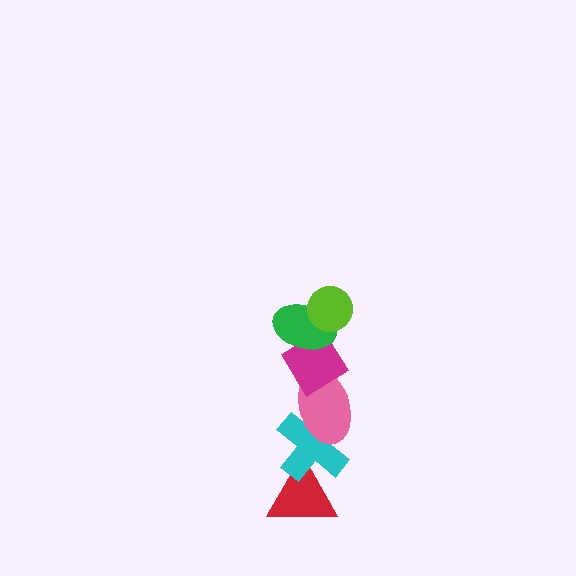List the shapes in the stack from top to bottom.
From top to bottom: the lime circle, the green ellipse, the magenta diamond, the pink ellipse, the cyan cross, the red triangle.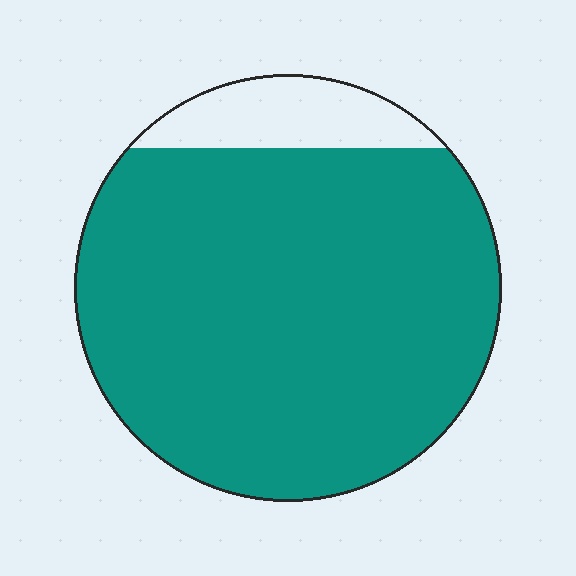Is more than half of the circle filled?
Yes.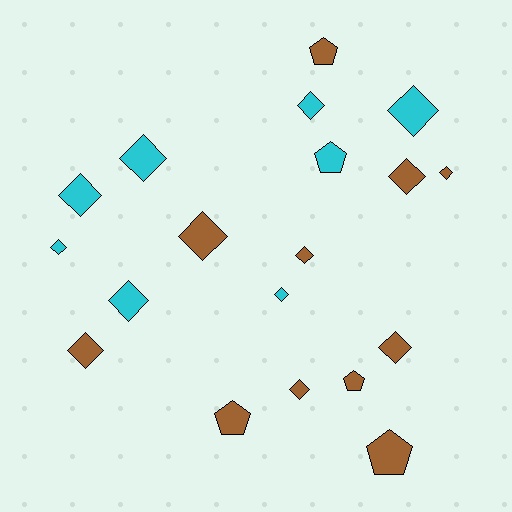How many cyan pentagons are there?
There is 1 cyan pentagon.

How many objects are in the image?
There are 19 objects.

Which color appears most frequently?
Brown, with 11 objects.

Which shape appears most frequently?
Diamond, with 14 objects.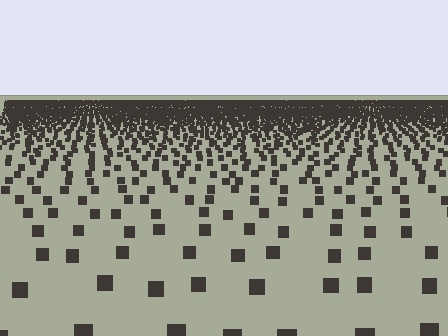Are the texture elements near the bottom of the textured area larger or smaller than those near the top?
Larger. Near the bottom, elements are closer to the viewer and appear at a bigger on-screen size.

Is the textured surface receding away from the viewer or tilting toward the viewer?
The surface is receding away from the viewer. Texture elements get smaller and denser toward the top.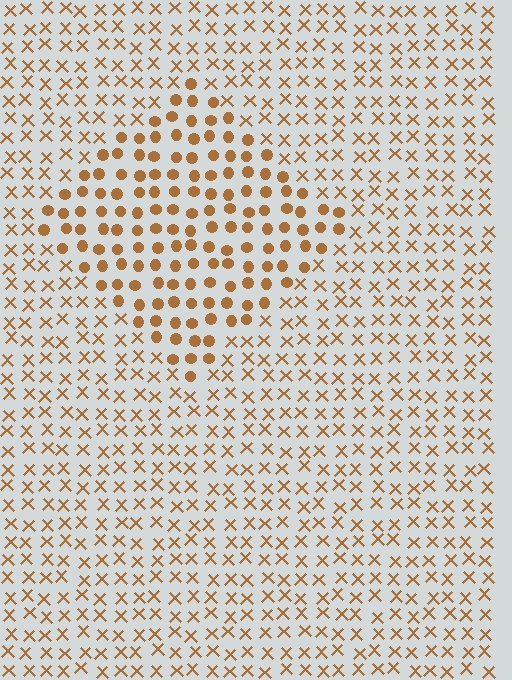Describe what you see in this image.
The image is filled with small brown elements arranged in a uniform grid. A diamond-shaped region contains circles, while the surrounding area contains X marks. The boundary is defined purely by the change in element shape.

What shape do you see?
I see a diamond.